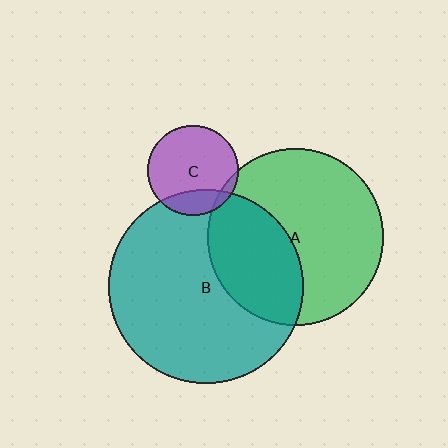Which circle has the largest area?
Circle B (teal).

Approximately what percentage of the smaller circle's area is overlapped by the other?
Approximately 20%.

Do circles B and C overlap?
Yes.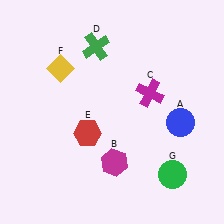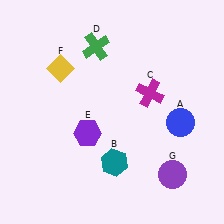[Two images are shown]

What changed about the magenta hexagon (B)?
In Image 1, B is magenta. In Image 2, it changed to teal.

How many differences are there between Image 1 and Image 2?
There are 3 differences between the two images.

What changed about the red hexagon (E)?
In Image 1, E is red. In Image 2, it changed to purple.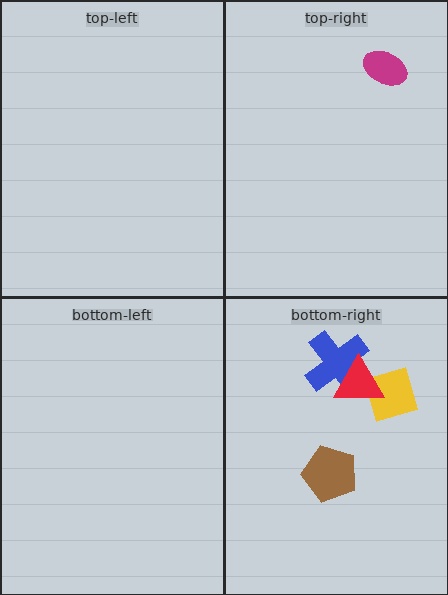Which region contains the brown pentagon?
The bottom-right region.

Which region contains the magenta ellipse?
The top-right region.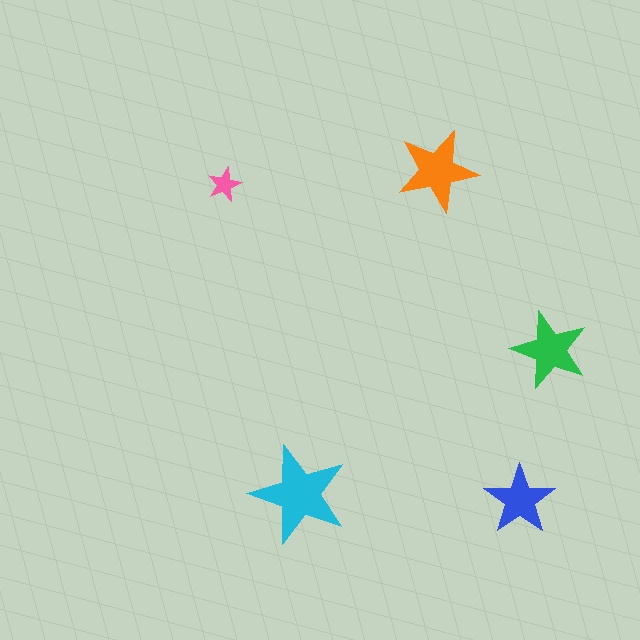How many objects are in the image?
There are 5 objects in the image.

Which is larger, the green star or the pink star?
The green one.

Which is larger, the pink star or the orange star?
The orange one.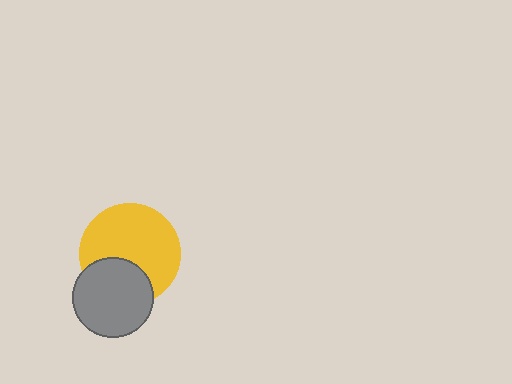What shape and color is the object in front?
The object in front is a gray circle.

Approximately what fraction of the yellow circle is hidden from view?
Roughly 30% of the yellow circle is hidden behind the gray circle.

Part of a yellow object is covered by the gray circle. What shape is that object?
It is a circle.